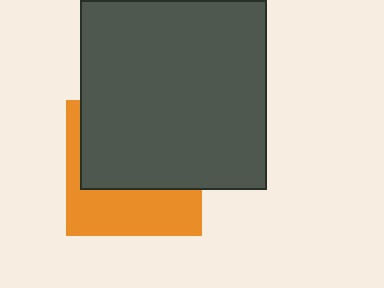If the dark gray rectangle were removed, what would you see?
You would see the complete orange square.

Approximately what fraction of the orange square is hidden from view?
Roughly 59% of the orange square is hidden behind the dark gray rectangle.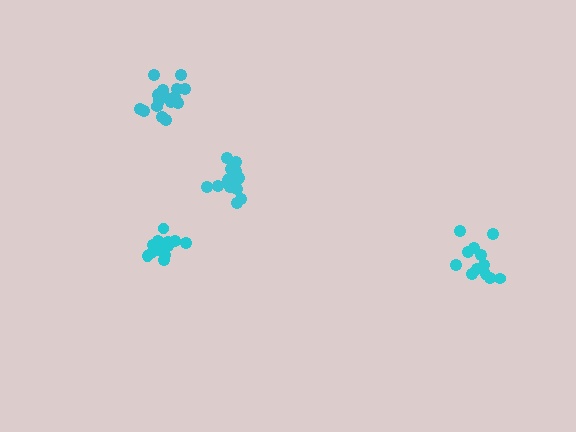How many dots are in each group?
Group 1: 12 dots, Group 2: 15 dots, Group 3: 12 dots, Group 4: 17 dots (56 total).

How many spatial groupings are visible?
There are 4 spatial groupings.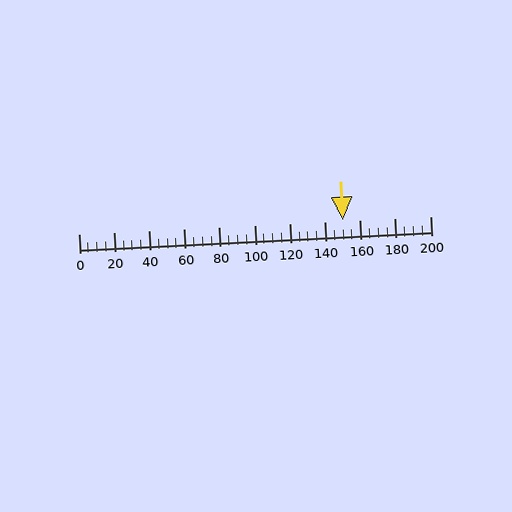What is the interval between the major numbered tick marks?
The major tick marks are spaced 20 units apart.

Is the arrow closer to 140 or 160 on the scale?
The arrow is closer to 160.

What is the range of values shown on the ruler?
The ruler shows values from 0 to 200.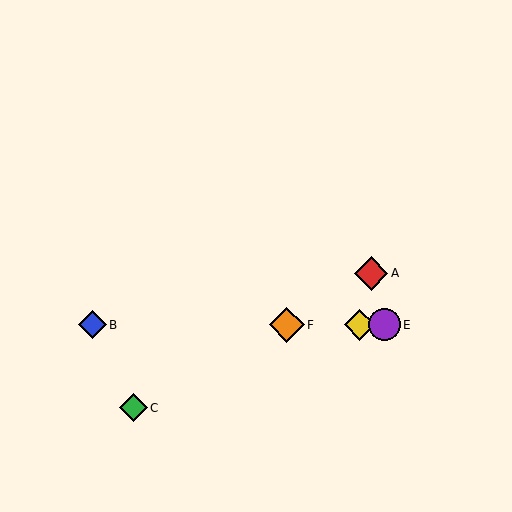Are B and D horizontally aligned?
Yes, both are at y≈325.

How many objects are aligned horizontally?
4 objects (B, D, E, F) are aligned horizontally.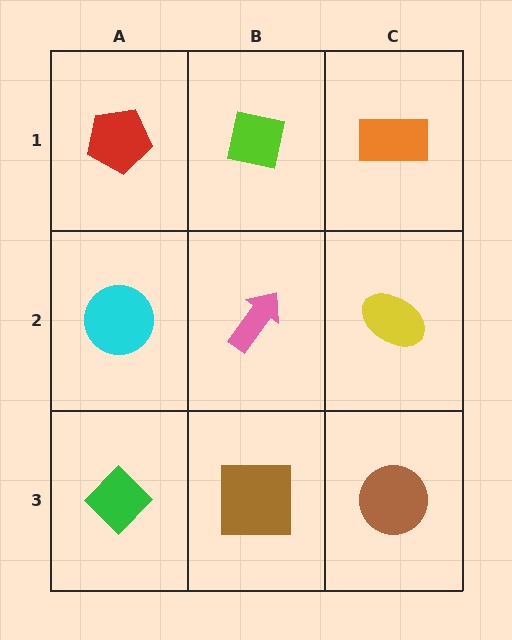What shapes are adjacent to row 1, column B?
A pink arrow (row 2, column B), a red pentagon (row 1, column A), an orange rectangle (row 1, column C).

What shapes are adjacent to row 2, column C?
An orange rectangle (row 1, column C), a brown circle (row 3, column C), a pink arrow (row 2, column B).